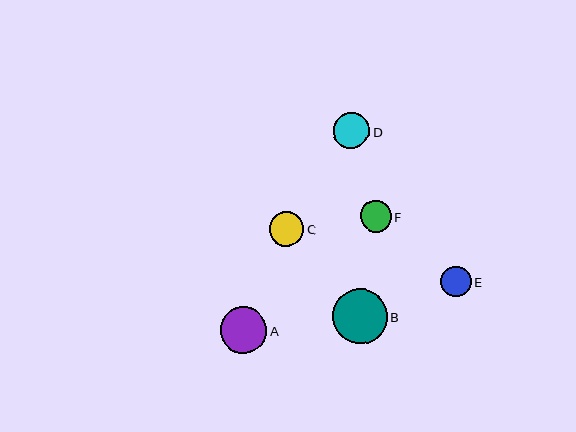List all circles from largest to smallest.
From largest to smallest: B, A, D, C, F, E.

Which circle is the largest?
Circle B is the largest with a size of approximately 55 pixels.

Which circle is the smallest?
Circle E is the smallest with a size of approximately 30 pixels.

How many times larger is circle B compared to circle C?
Circle B is approximately 1.6 times the size of circle C.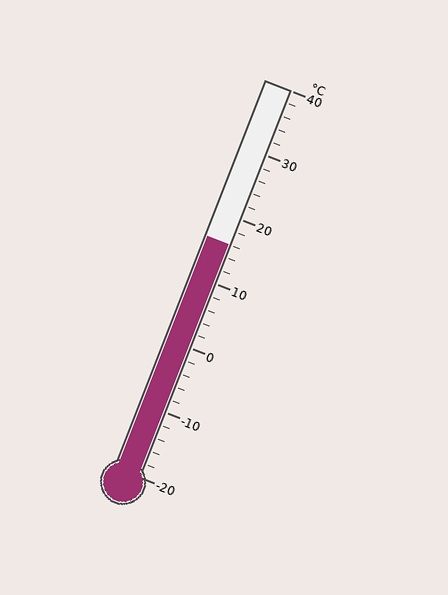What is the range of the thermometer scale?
The thermometer scale ranges from -20°C to 40°C.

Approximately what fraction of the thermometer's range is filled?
The thermometer is filled to approximately 60% of its range.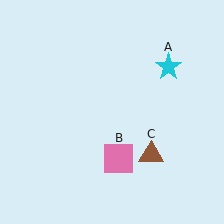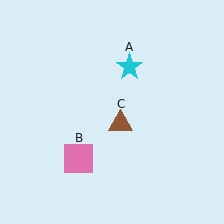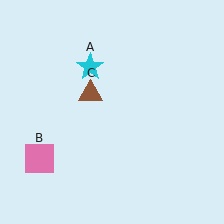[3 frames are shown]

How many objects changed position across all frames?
3 objects changed position: cyan star (object A), pink square (object B), brown triangle (object C).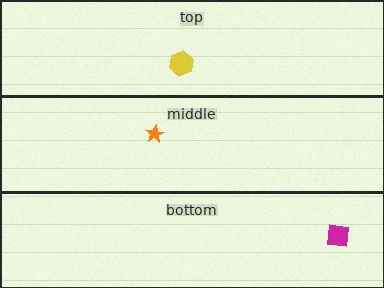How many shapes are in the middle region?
1.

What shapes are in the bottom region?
The magenta square.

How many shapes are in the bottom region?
1.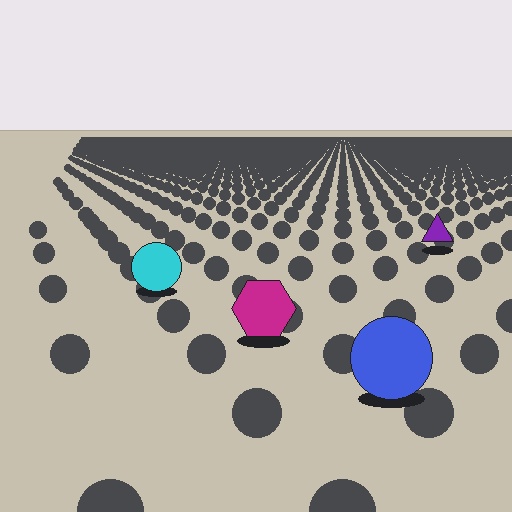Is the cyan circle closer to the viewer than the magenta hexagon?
No. The magenta hexagon is closer — you can tell from the texture gradient: the ground texture is coarser near it.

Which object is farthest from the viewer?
The purple triangle is farthest from the viewer. It appears smaller and the ground texture around it is denser.